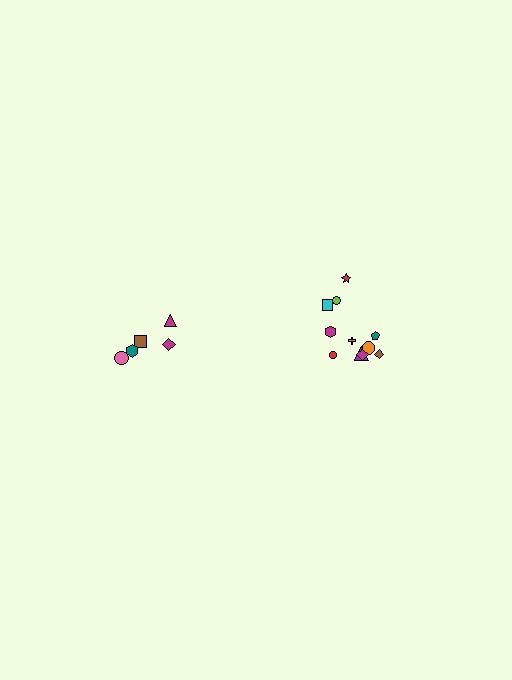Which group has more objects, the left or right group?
The right group.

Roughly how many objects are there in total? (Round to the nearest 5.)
Roughly 15 objects in total.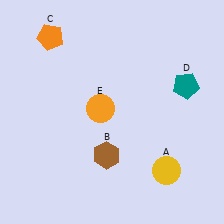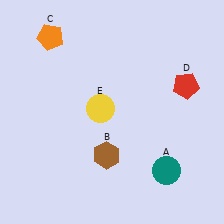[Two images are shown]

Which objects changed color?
A changed from yellow to teal. D changed from teal to red. E changed from orange to yellow.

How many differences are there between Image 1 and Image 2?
There are 3 differences between the two images.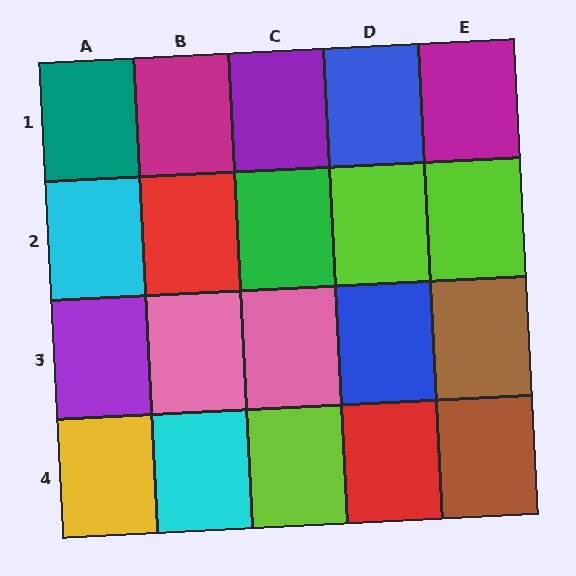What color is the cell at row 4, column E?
Brown.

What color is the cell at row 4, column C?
Lime.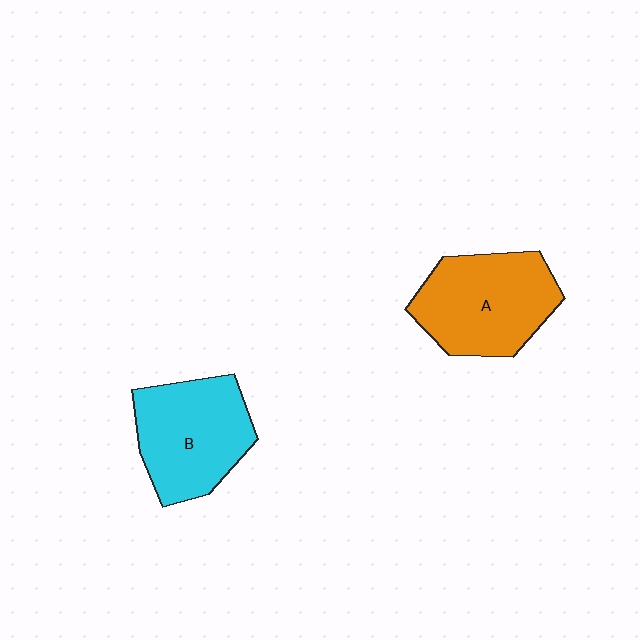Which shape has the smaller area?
Shape B (cyan).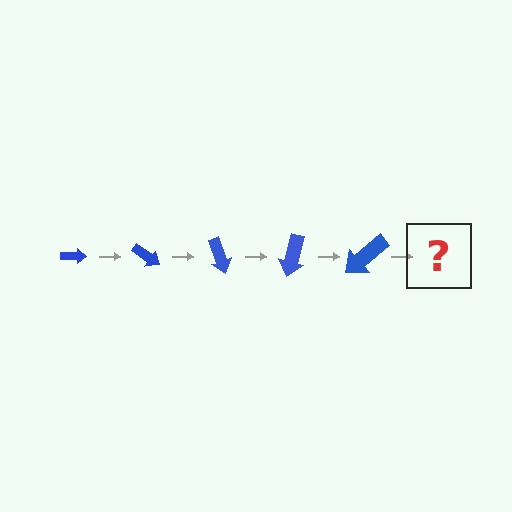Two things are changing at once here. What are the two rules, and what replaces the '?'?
The two rules are that the arrow grows larger each step and it rotates 35 degrees each step. The '?' should be an arrow, larger than the previous one and rotated 175 degrees from the start.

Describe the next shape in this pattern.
It should be an arrow, larger than the previous one and rotated 175 degrees from the start.